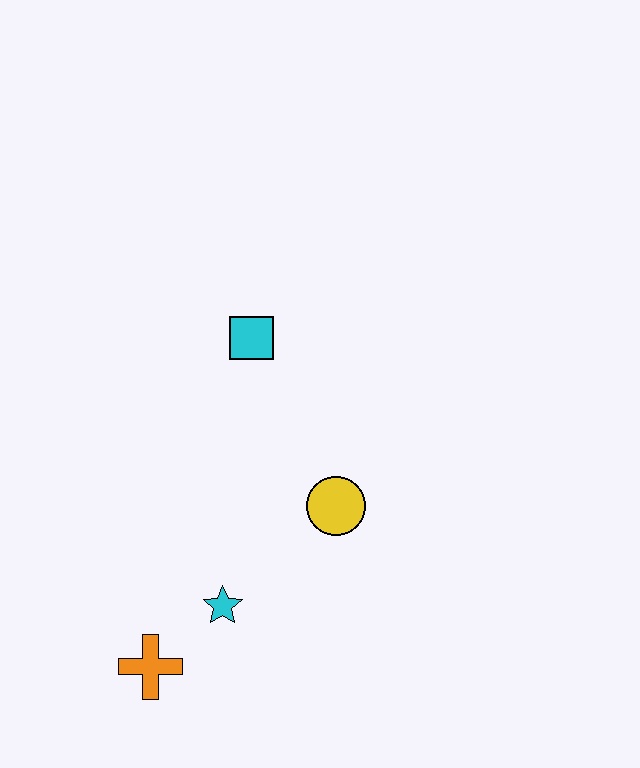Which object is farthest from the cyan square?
The orange cross is farthest from the cyan square.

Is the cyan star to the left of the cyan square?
Yes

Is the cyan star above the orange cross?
Yes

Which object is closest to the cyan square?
The yellow circle is closest to the cyan square.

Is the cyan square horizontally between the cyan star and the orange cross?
No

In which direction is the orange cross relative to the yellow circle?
The orange cross is to the left of the yellow circle.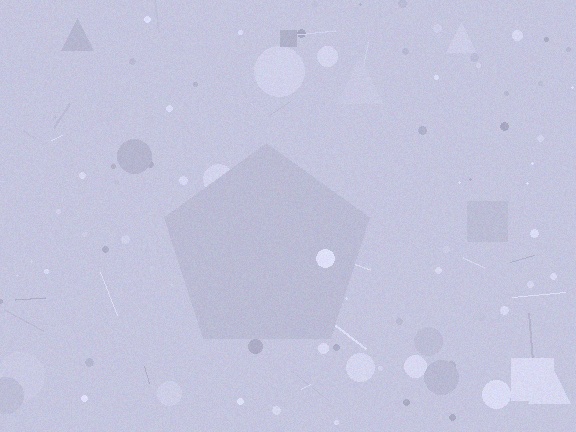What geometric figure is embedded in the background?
A pentagon is embedded in the background.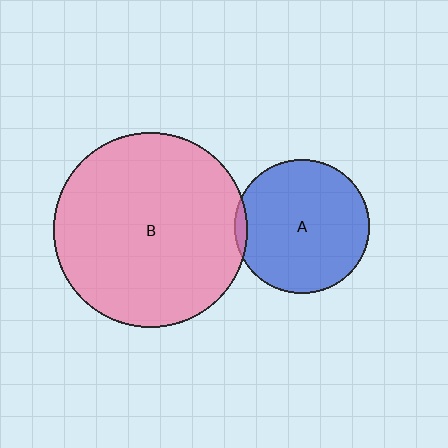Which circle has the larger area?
Circle B (pink).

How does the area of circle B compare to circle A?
Approximately 2.1 times.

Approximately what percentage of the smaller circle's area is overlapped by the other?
Approximately 5%.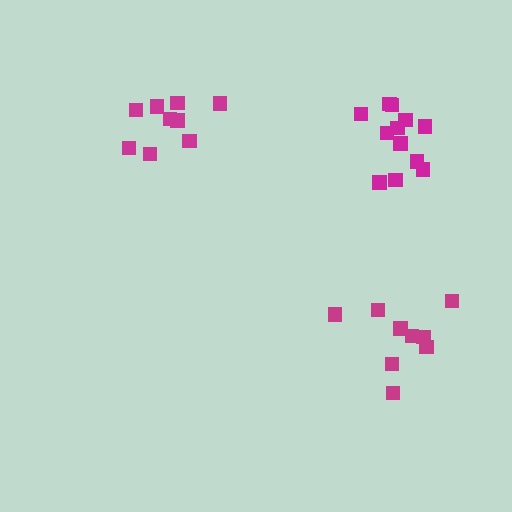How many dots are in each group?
Group 1: 12 dots, Group 2: 9 dots, Group 3: 9 dots (30 total).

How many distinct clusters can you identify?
There are 3 distinct clusters.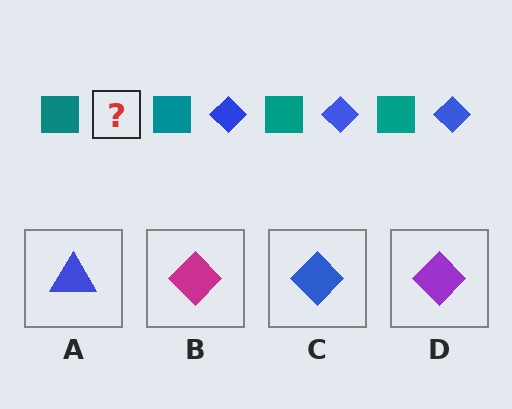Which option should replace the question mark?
Option C.